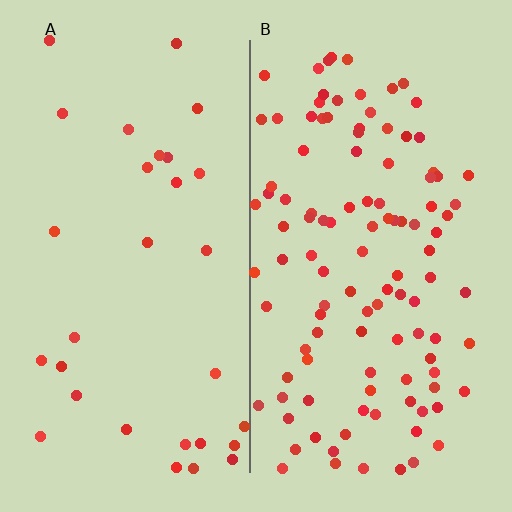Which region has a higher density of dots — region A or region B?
B (the right).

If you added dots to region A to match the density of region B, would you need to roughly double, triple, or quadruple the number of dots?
Approximately quadruple.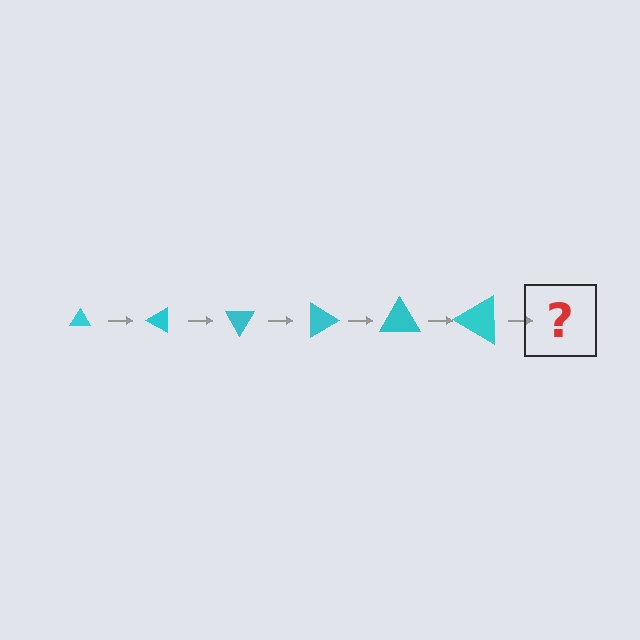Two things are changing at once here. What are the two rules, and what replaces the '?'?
The two rules are that the triangle grows larger each step and it rotates 30 degrees each step. The '?' should be a triangle, larger than the previous one and rotated 180 degrees from the start.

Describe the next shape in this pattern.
It should be a triangle, larger than the previous one and rotated 180 degrees from the start.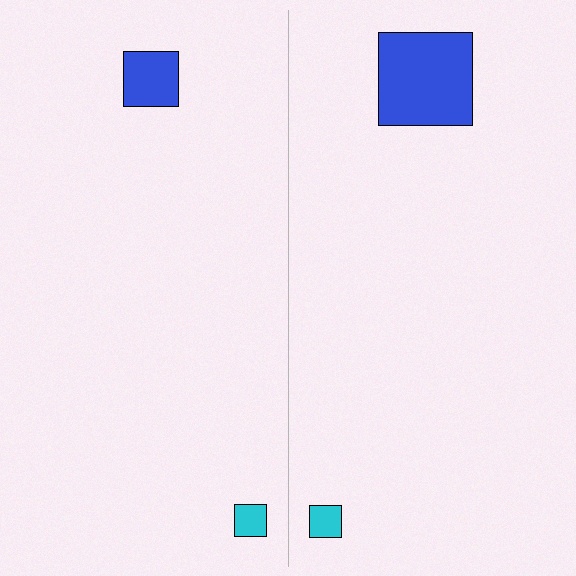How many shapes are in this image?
There are 4 shapes in this image.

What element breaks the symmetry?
The blue square on the right side has a different size than its mirror counterpart.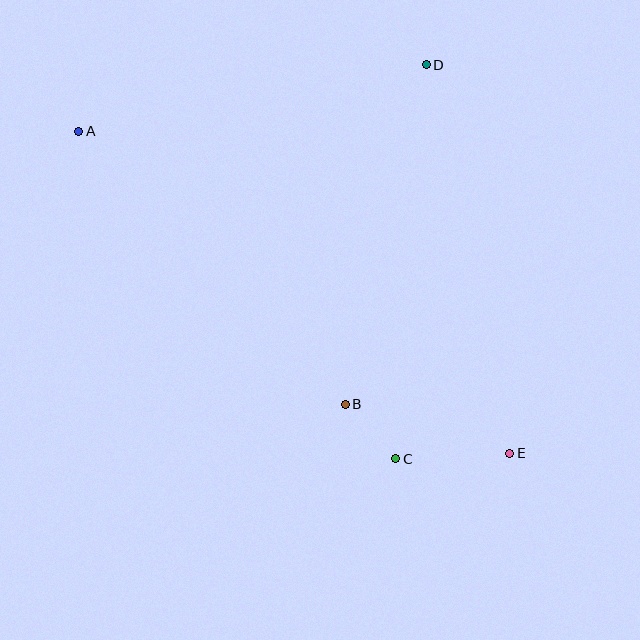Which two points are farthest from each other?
Points A and E are farthest from each other.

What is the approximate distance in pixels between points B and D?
The distance between B and D is approximately 349 pixels.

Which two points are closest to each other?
Points B and C are closest to each other.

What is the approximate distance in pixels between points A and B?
The distance between A and B is approximately 382 pixels.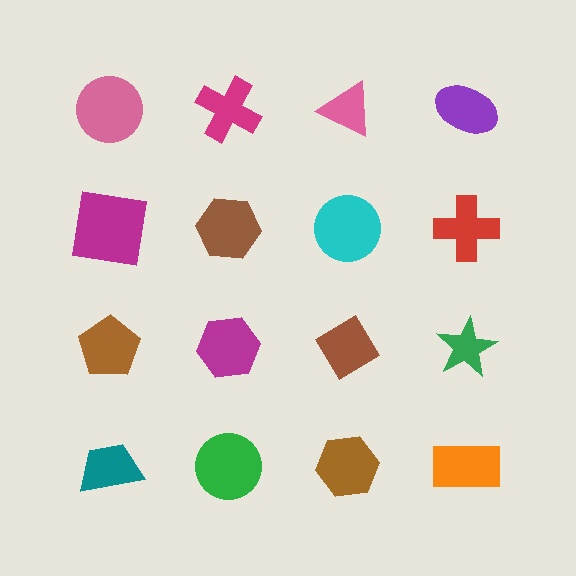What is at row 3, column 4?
A green star.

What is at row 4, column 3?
A brown hexagon.